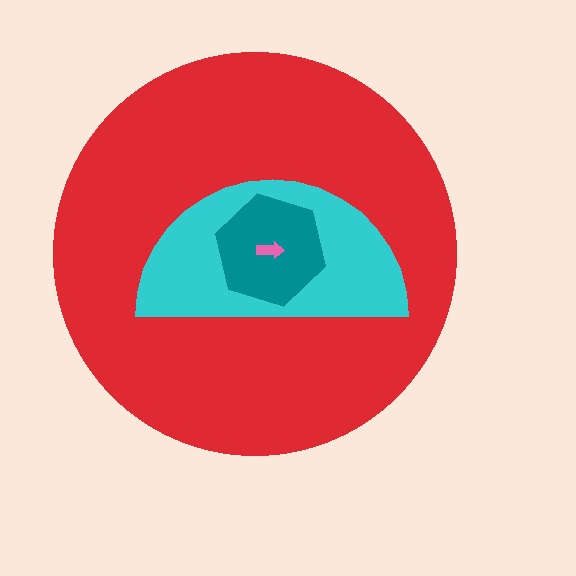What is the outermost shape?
The red circle.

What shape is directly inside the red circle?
The cyan semicircle.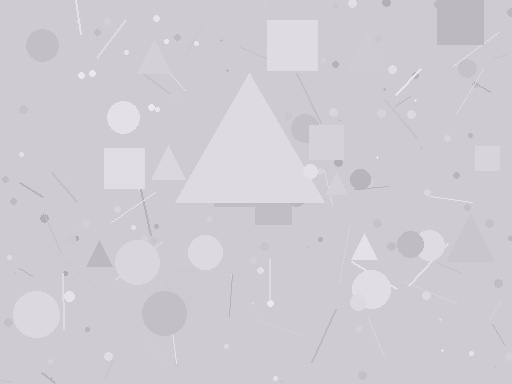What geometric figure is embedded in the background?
A triangle is embedded in the background.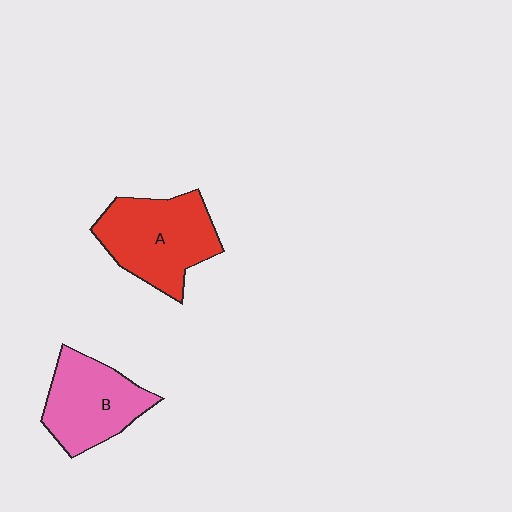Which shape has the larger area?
Shape A (red).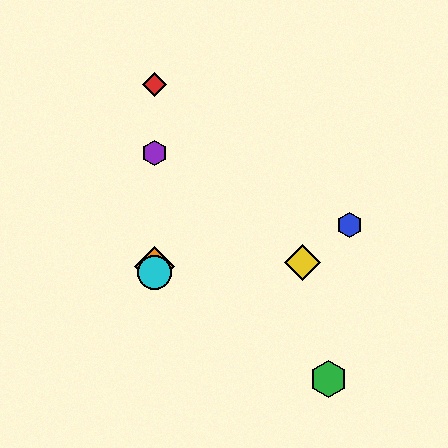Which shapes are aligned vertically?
The red diamond, the purple hexagon, the orange diamond, the cyan circle are aligned vertically.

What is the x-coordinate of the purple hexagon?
The purple hexagon is at x≈154.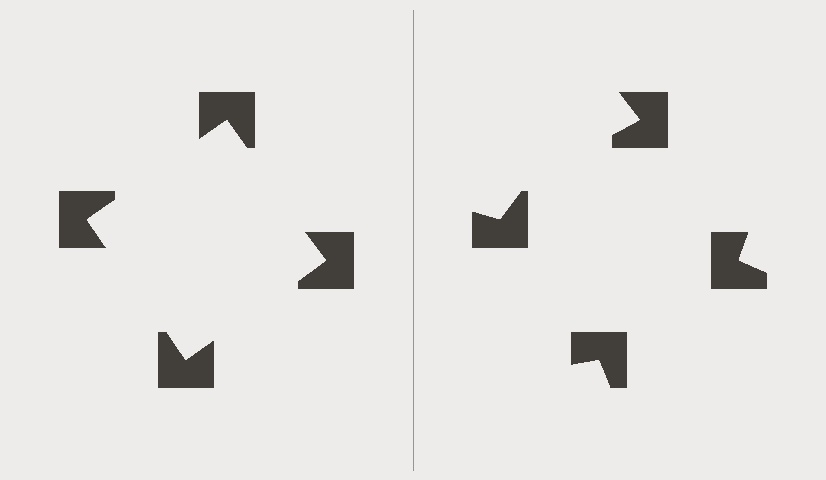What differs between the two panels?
The notched squares are positioned identically on both sides; only the wedge orientations differ. On the left they align to a square; on the right they are misaligned.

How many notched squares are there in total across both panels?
8 — 4 on each side.